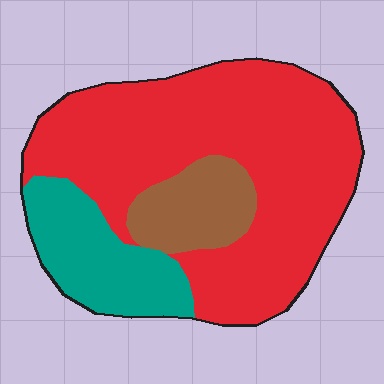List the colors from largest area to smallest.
From largest to smallest: red, teal, brown.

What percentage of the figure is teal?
Teal covers about 20% of the figure.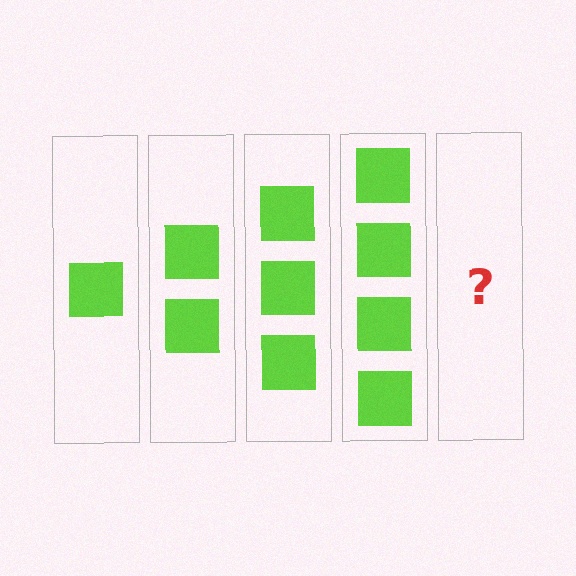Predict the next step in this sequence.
The next step is 5 squares.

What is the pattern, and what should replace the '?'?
The pattern is that each step adds one more square. The '?' should be 5 squares.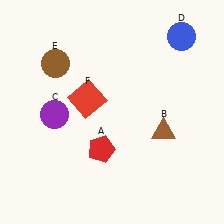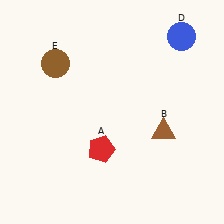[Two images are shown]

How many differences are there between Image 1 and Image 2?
There are 2 differences between the two images.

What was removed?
The purple circle (C), the red square (F) were removed in Image 2.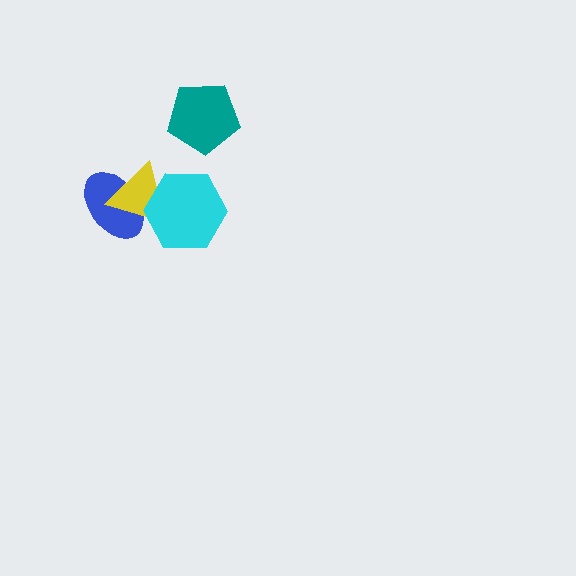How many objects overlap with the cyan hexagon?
1 object overlaps with the cyan hexagon.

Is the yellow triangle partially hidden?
Yes, it is partially covered by another shape.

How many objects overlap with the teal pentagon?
0 objects overlap with the teal pentagon.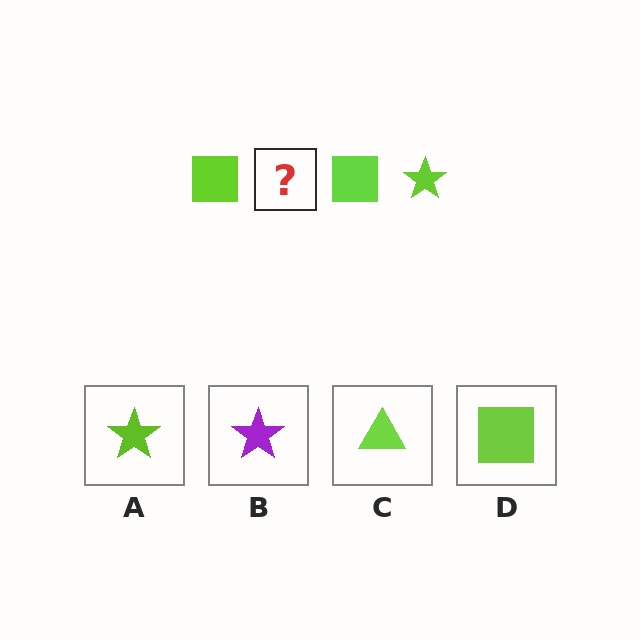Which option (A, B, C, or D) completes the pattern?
A.